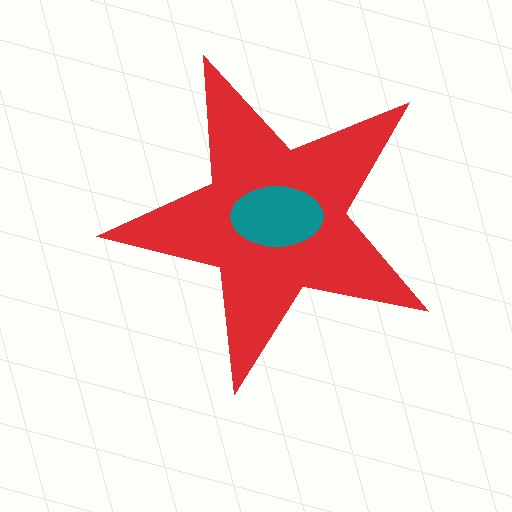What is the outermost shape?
The red star.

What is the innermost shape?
The teal ellipse.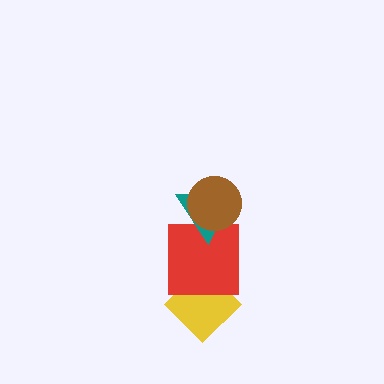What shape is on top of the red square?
The teal triangle is on top of the red square.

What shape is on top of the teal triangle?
The brown circle is on top of the teal triangle.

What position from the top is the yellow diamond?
The yellow diamond is 4th from the top.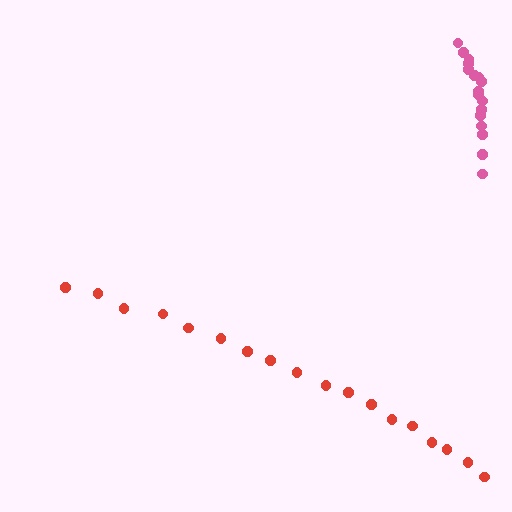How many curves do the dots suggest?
There are 2 distinct paths.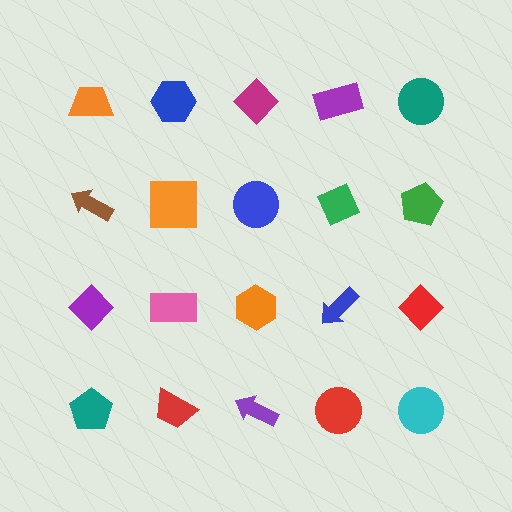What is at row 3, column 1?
A purple diamond.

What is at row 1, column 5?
A teal circle.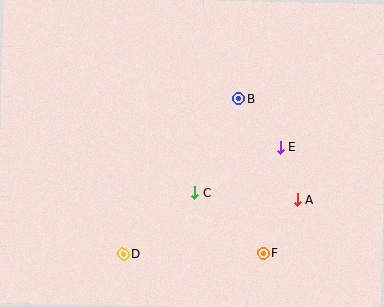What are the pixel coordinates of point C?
Point C is at (195, 193).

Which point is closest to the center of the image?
Point C at (195, 193) is closest to the center.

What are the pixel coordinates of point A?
Point A is at (297, 200).